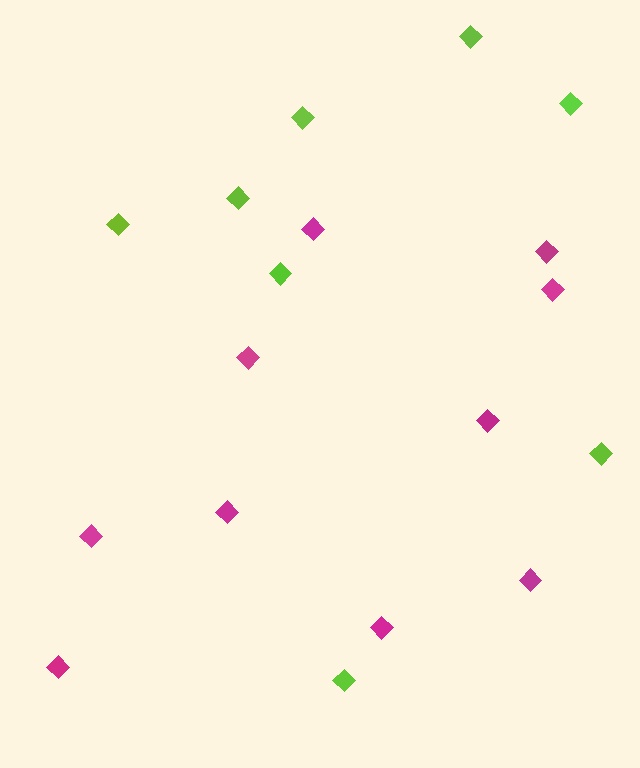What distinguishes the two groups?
There are 2 groups: one group of magenta diamonds (10) and one group of lime diamonds (8).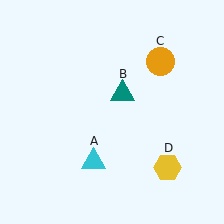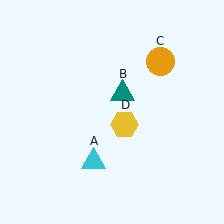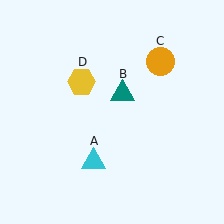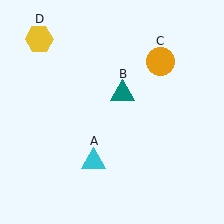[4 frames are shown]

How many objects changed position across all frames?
1 object changed position: yellow hexagon (object D).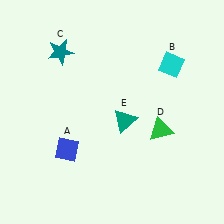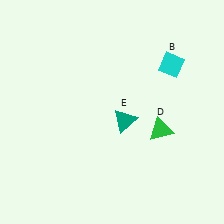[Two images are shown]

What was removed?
The blue diamond (A), the teal star (C) were removed in Image 2.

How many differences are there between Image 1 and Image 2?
There are 2 differences between the two images.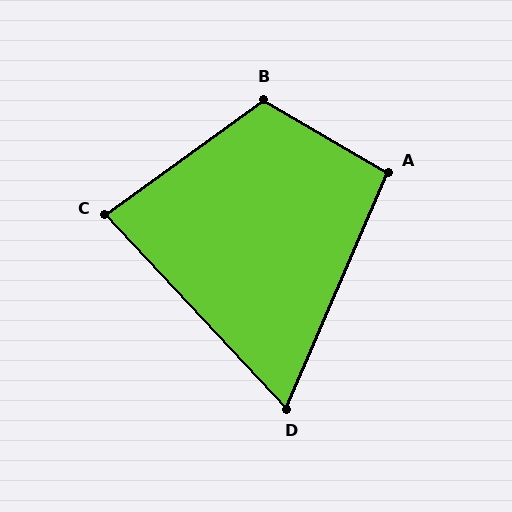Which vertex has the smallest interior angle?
D, at approximately 66 degrees.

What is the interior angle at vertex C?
Approximately 83 degrees (acute).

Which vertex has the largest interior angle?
B, at approximately 114 degrees.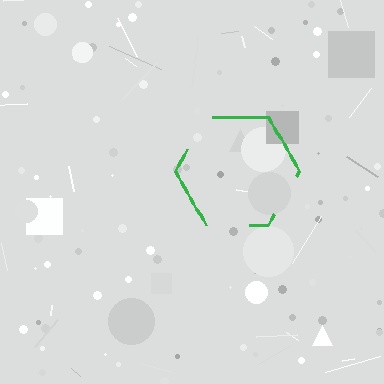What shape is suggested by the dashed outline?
The dashed outline suggests a hexagon.